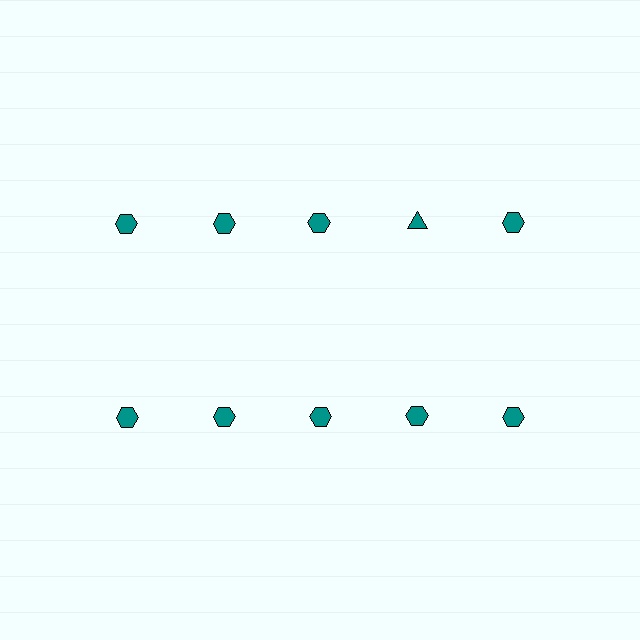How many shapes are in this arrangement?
There are 10 shapes arranged in a grid pattern.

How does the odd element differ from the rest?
It has a different shape: triangle instead of hexagon.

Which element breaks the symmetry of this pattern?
The teal triangle in the top row, second from right column breaks the symmetry. All other shapes are teal hexagons.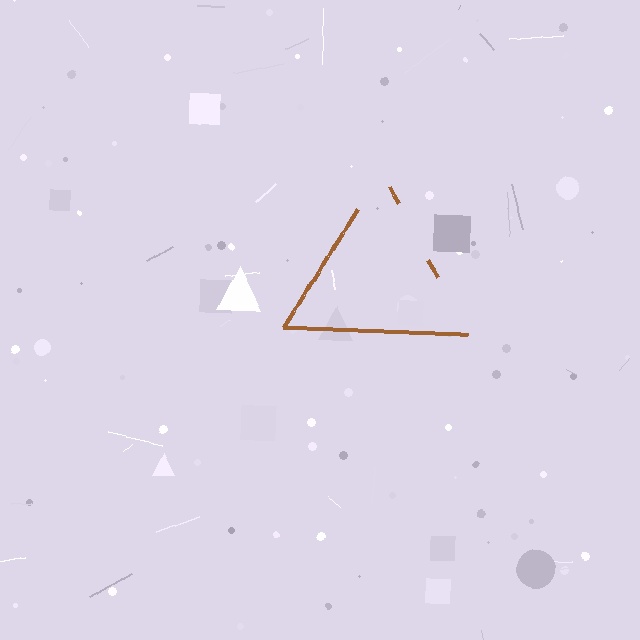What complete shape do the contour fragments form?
The contour fragments form a triangle.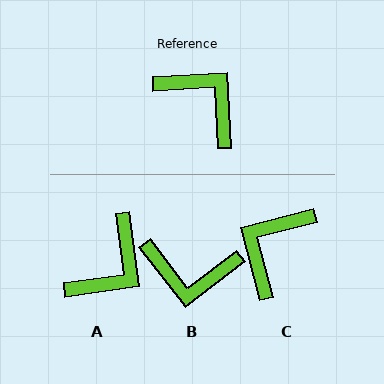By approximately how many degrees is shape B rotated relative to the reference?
Approximately 146 degrees clockwise.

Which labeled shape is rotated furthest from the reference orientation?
B, about 146 degrees away.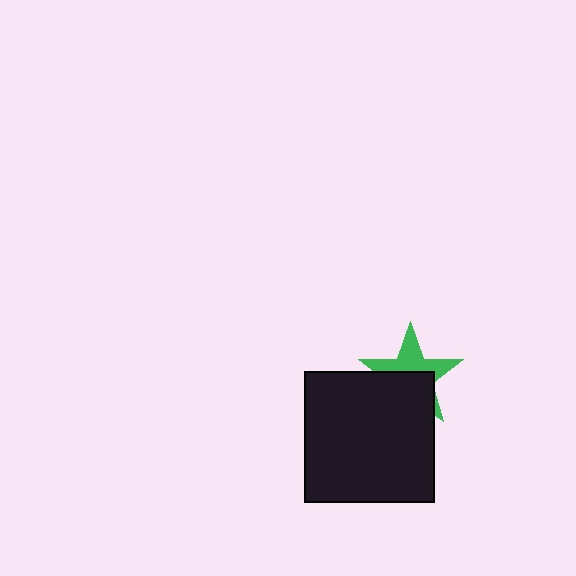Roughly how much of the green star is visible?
About half of it is visible (roughly 49%).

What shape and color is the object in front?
The object in front is a black square.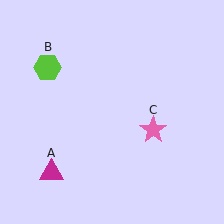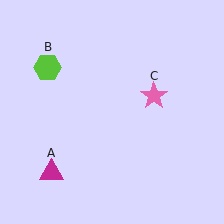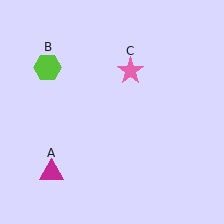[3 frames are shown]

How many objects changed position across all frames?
1 object changed position: pink star (object C).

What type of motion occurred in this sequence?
The pink star (object C) rotated counterclockwise around the center of the scene.